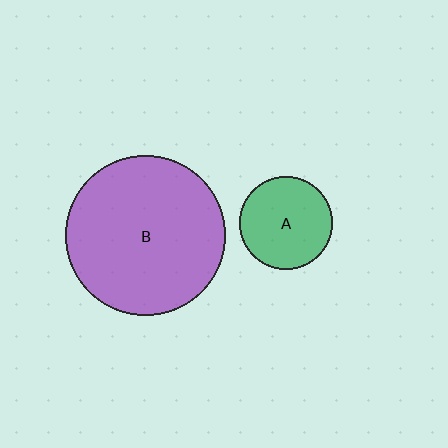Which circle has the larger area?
Circle B (purple).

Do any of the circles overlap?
No, none of the circles overlap.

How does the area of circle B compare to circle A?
Approximately 3.0 times.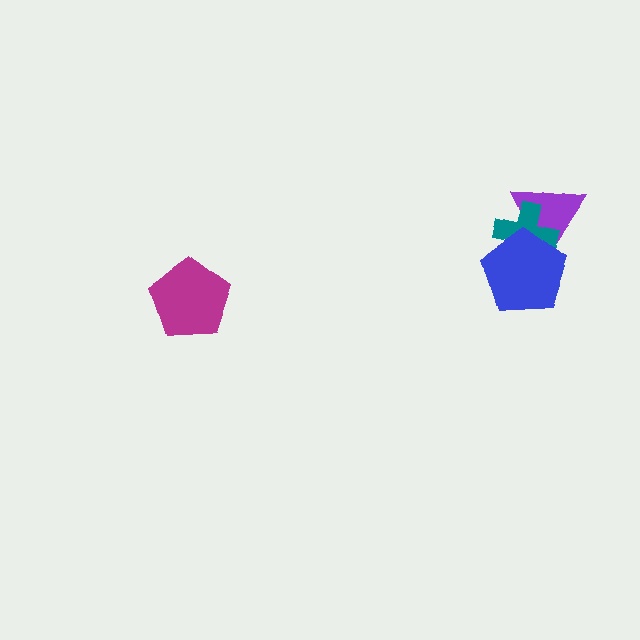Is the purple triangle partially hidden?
Yes, it is partially covered by another shape.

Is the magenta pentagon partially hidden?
No, no other shape covers it.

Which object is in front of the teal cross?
The blue pentagon is in front of the teal cross.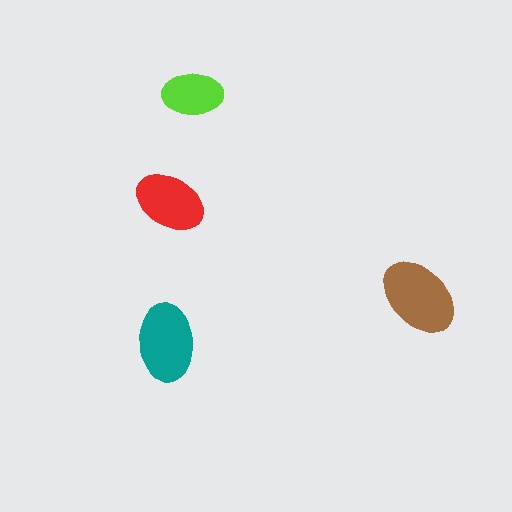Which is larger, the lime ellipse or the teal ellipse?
The teal one.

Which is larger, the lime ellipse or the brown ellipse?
The brown one.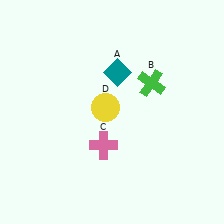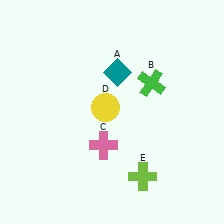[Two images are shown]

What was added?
A lime cross (E) was added in Image 2.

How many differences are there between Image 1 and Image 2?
There is 1 difference between the two images.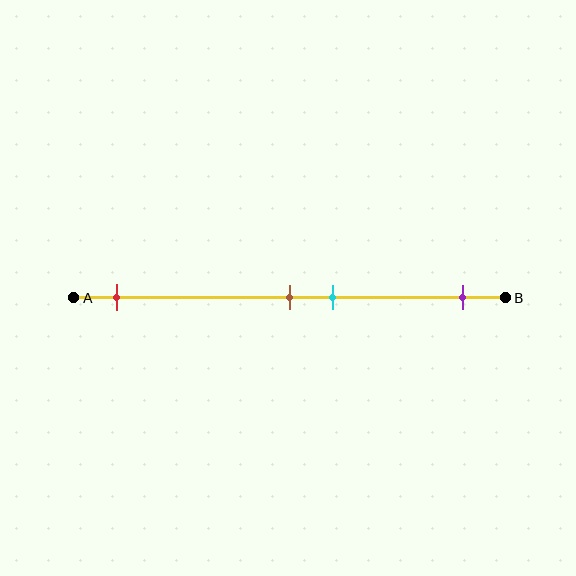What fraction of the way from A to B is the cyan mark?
The cyan mark is approximately 60% (0.6) of the way from A to B.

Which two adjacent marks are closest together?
The brown and cyan marks are the closest adjacent pair.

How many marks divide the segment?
There are 4 marks dividing the segment.